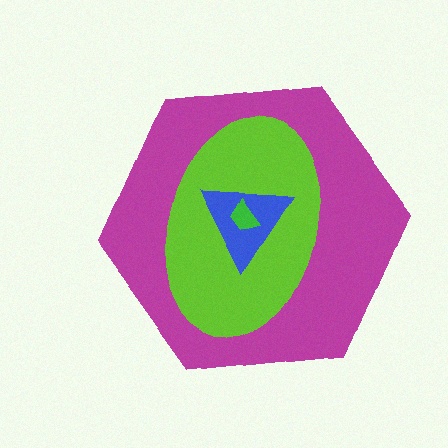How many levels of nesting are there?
4.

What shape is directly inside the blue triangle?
The green trapezoid.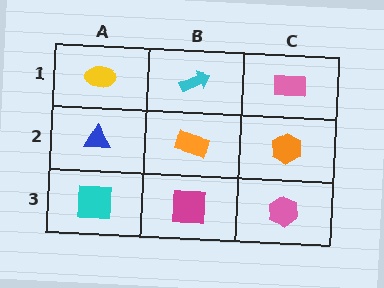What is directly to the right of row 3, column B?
A pink hexagon.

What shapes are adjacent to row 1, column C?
An orange hexagon (row 2, column C), a cyan arrow (row 1, column B).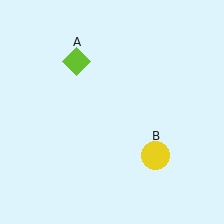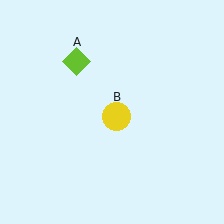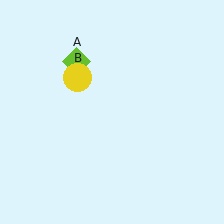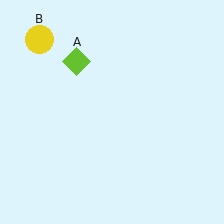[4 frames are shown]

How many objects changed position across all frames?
1 object changed position: yellow circle (object B).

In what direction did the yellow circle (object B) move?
The yellow circle (object B) moved up and to the left.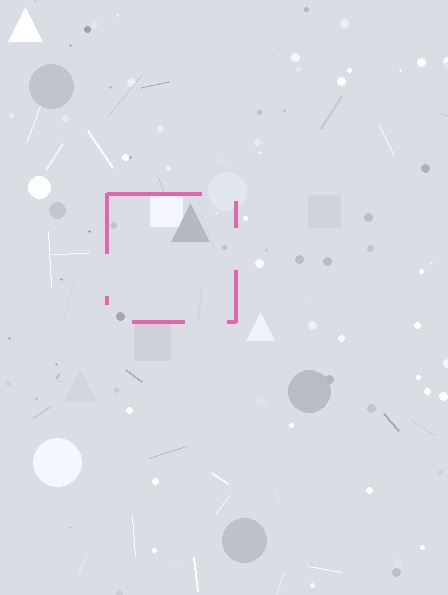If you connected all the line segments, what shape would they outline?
They would outline a square.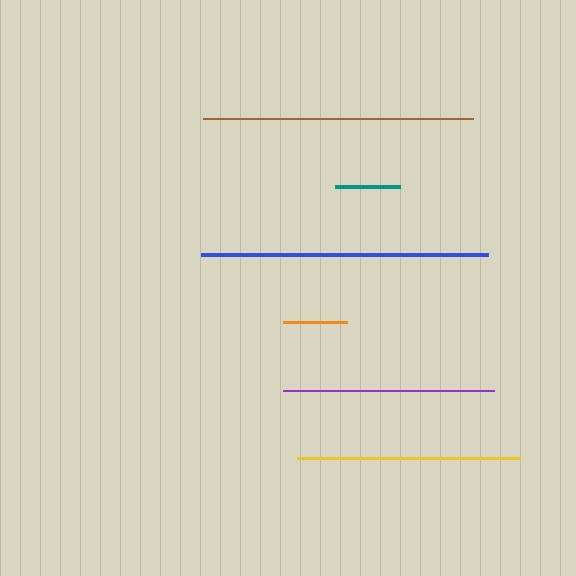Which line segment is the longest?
The blue line is the longest at approximately 287 pixels.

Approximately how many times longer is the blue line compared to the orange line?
The blue line is approximately 4.4 times the length of the orange line.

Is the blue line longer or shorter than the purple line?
The blue line is longer than the purple line.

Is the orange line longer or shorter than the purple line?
The purple line is longer than the orange line.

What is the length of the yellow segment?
The yellow segment is approximately 223 pixels long.